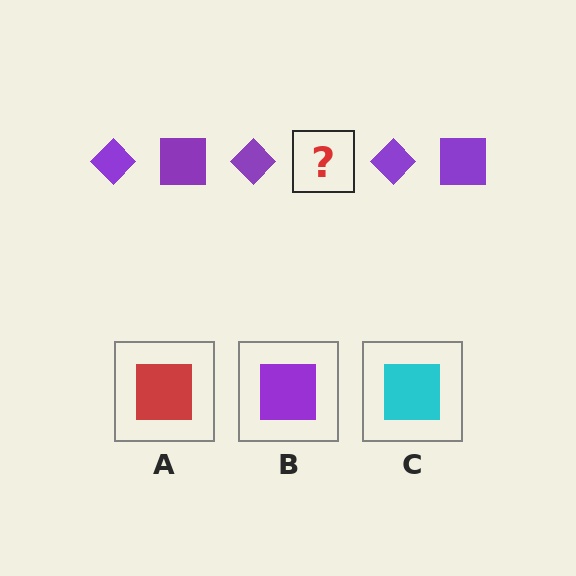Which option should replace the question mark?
Option B.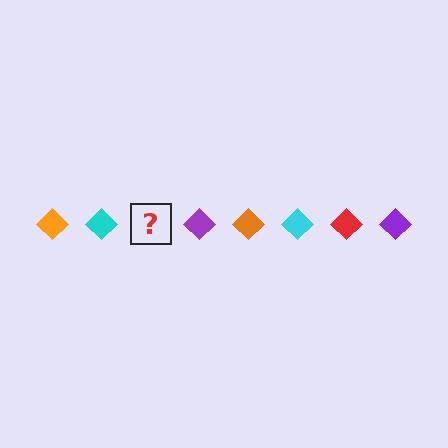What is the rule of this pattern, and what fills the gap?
The rule is that the pattern cycles through orange, cyan, red, purple diamonds. The gap should be filled with a red diamond.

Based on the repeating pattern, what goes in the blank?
The blank should be a red diamond.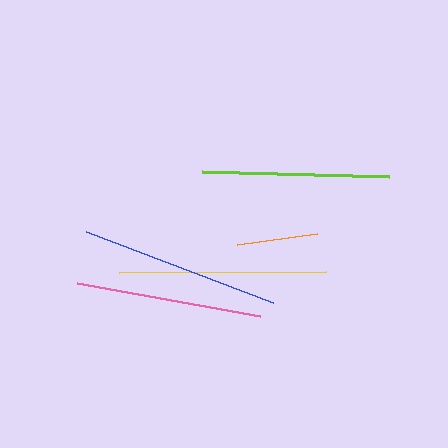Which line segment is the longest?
The yellow line is the longest at approximately 207 pixels.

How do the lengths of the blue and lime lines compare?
The blue and lime lines are approximately the same length.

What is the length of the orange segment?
The orange segment is approximately 81 pixels long.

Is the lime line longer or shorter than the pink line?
The lime line is longer than the pink line.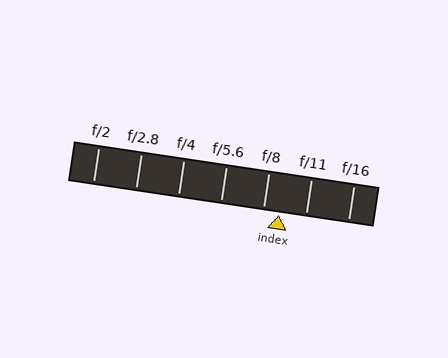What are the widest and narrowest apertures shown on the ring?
The widest aperture shown is f/2 and the narrowest is f/16.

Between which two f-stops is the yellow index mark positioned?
The index mark is between f/8 and f/11.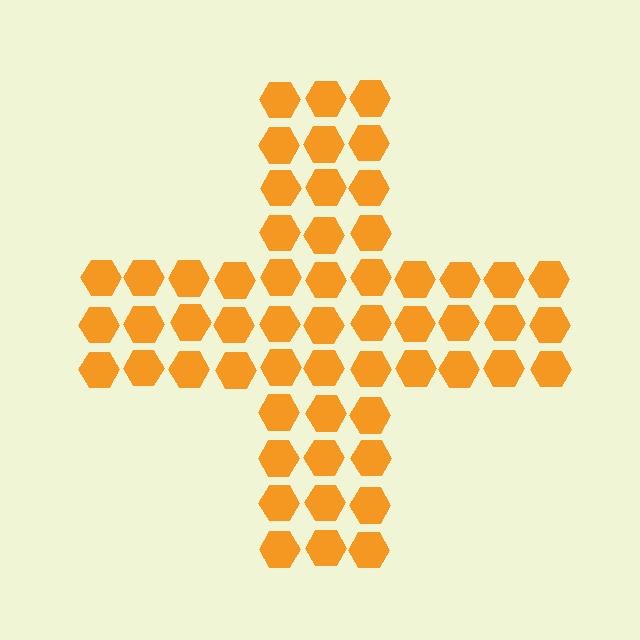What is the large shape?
The large shape is a cross.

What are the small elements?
The small elements are hexagons.